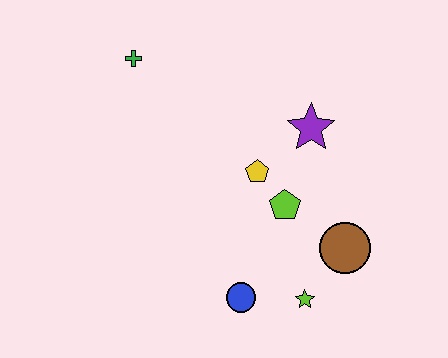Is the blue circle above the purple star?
No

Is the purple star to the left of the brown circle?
Yes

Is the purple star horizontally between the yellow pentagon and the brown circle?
Yes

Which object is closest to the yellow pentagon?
The lime pentagon is closest to the yellow pentagon.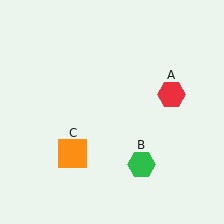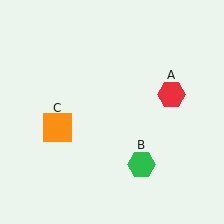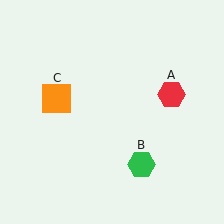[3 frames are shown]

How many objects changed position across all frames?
1 object changed position: orange square (object C).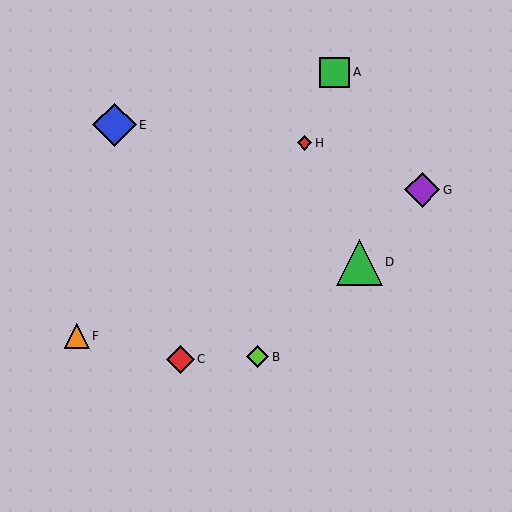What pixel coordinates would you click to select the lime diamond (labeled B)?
Click at (257, 357) to select the lime diamond B.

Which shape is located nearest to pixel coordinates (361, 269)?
The green triangle (labeled D) at (359, 262) is nearest to that location.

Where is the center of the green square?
The center of the green square is at (335, 72).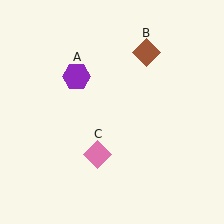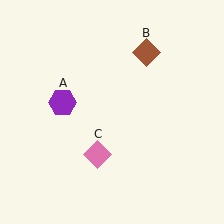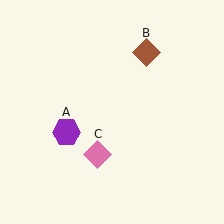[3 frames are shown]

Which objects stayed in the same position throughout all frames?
Brown diamond (object B) and pink diamond (object C) remained stationary.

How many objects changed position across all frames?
1 object changed position: purple hexagon (object A).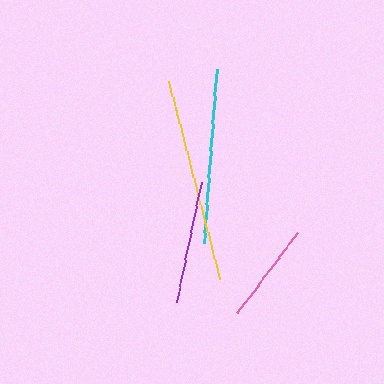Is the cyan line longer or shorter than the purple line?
The cyan line is longer than the purple line.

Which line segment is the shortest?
The pink line is the shortest at approximately 101 pixels.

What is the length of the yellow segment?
The yellow segment is approximately 205 pixels long.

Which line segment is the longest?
The yellow line is the longest at approximately 205 pixels.